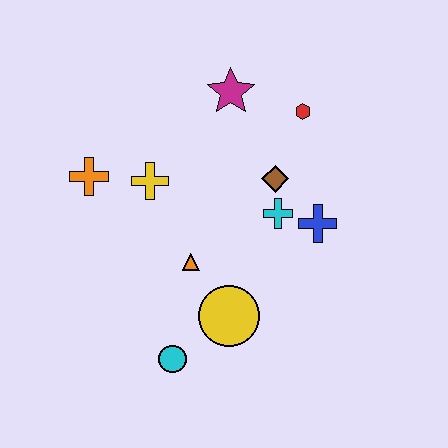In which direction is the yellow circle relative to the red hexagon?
The yellow circle is below the red hexagon.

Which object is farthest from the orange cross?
The blue cross is farthest from the orange cross.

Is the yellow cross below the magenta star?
Yes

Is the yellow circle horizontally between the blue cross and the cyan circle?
Yes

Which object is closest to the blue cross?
The cyan cross is closest to the blue cross.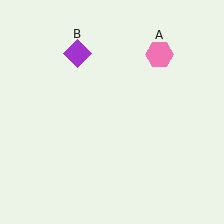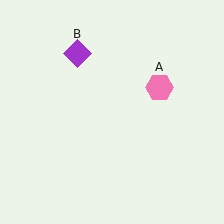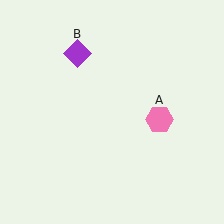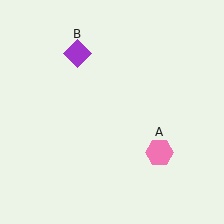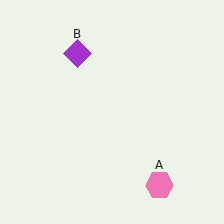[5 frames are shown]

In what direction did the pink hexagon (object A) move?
The pink hexagon (object A) moved down.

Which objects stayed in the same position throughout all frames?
Purple diamond (object B) remained stationary.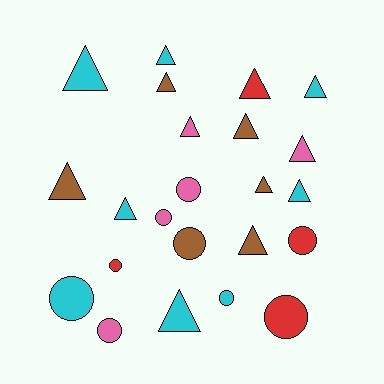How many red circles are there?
There are 3 red circles.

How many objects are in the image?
There are 23 objects.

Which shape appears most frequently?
Triangle, with 14 objects.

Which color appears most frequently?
Cyan, with 8 objects.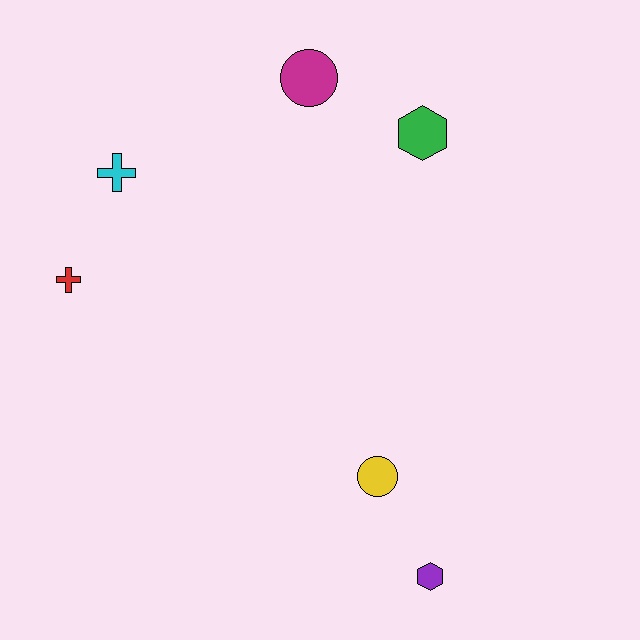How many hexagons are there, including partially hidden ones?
There are 2 hexagons.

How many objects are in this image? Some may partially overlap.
There are 6 objects.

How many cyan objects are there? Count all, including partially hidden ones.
There is 1 cyan object.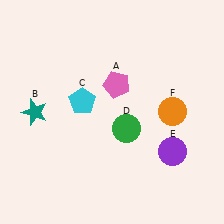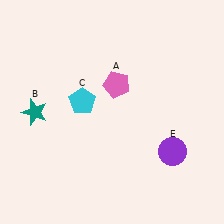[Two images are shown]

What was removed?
The green circle (D), the orange circle (F) were removed in Image 2.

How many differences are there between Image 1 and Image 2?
There are 2 differences between the two images.